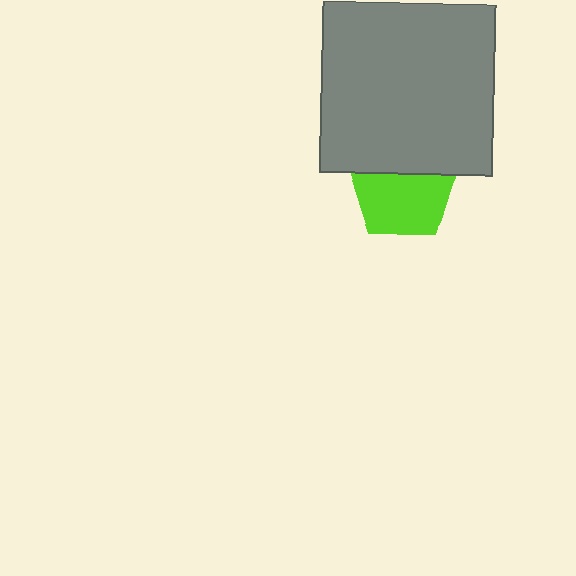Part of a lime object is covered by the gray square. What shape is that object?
It is a pentagon.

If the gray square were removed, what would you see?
You would see the complete lime pentagon.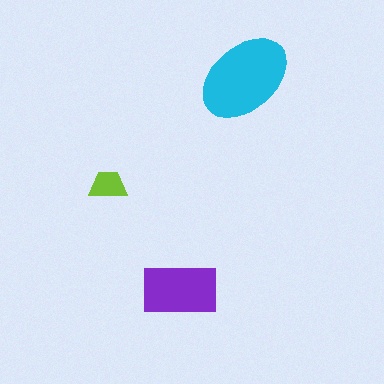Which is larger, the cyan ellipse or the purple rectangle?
The cyan ellipse.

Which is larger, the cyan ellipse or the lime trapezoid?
The cyan ellipse.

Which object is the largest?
The cyan ellipse.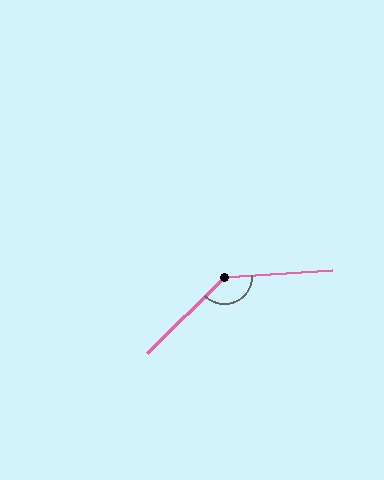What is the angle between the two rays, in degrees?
Approximately 139 degrees.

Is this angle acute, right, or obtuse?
It is obtuse.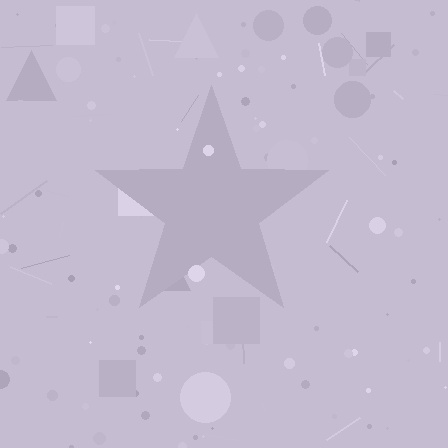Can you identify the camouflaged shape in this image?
The camouflaged shape is a star.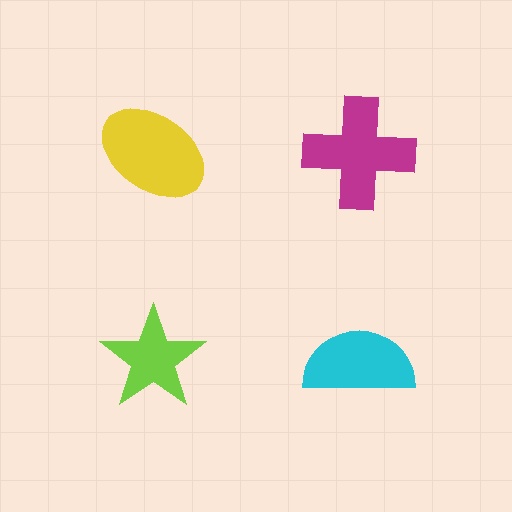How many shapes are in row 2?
2 shapes.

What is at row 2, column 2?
A cyan semicircle.